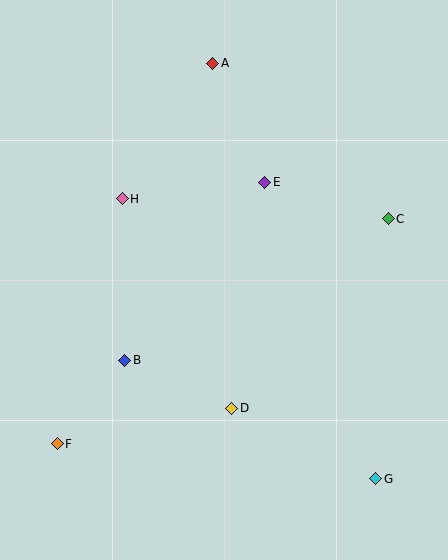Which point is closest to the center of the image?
Point E at (265, 182) is closest to the center.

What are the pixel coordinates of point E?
Point E is at (265, 182).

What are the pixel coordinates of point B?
Point B is at (125, 360).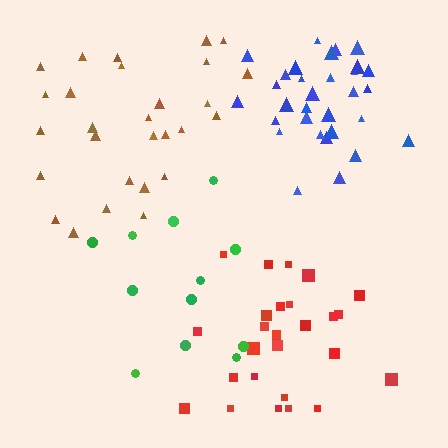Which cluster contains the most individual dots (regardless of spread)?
Blue (31).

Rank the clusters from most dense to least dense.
blue, red, brown, green.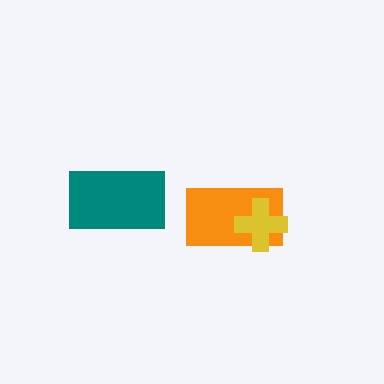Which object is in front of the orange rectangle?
The yellow cross is in front of the orange rectangle.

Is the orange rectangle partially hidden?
Yes, it is partially covered by another shape.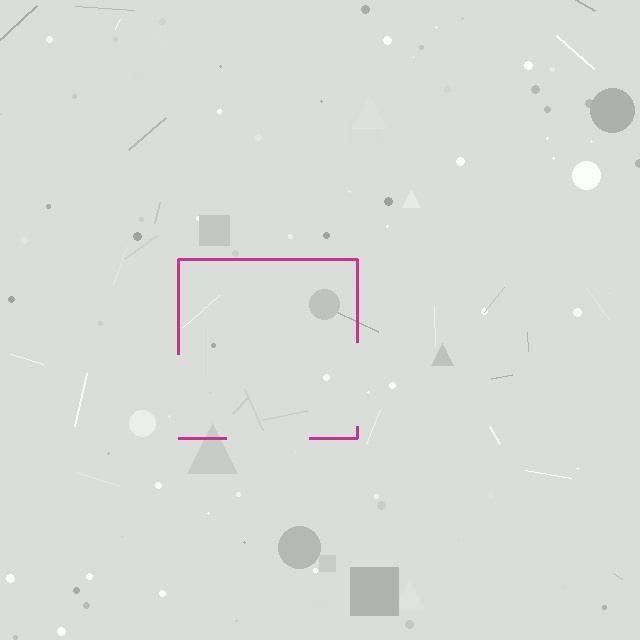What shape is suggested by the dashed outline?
The dashed outline suggests a square.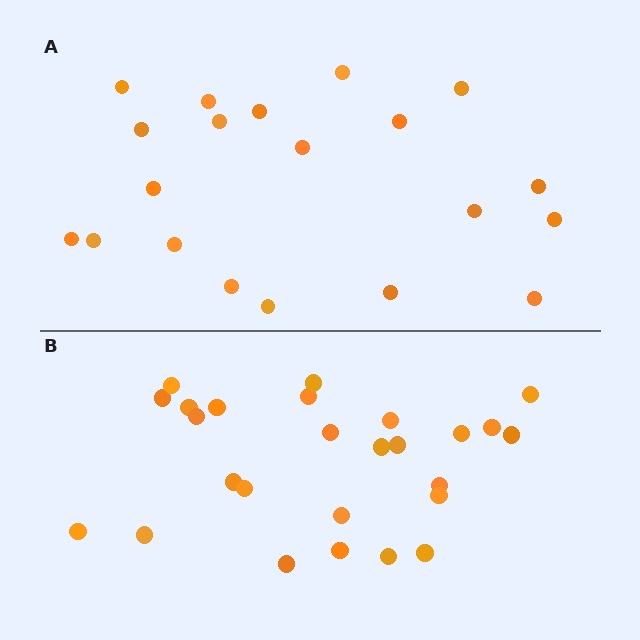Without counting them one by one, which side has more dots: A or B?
Region B (the bottom region) has more dots.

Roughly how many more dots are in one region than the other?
Region B has about 6 more dots than region A.